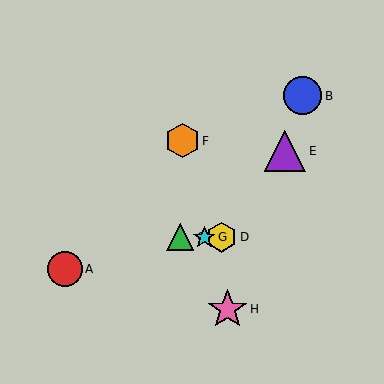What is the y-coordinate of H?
Object H is at y≈309.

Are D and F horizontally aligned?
No, D is at y≈237 and F is at y≈141.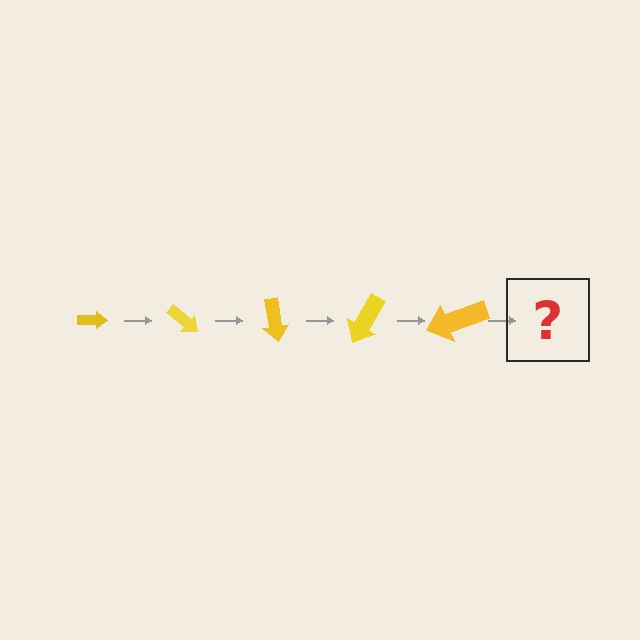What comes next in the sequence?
The next element should be an arrow, larger than the previous one and rotated 200 degrees from the start.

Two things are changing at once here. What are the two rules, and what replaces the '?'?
The two rules are that the arrow grows larger each step and it rotates 40 degrees each step. The '?' should be an arrow, larger than the previous one and rotated 200 degrees from the start.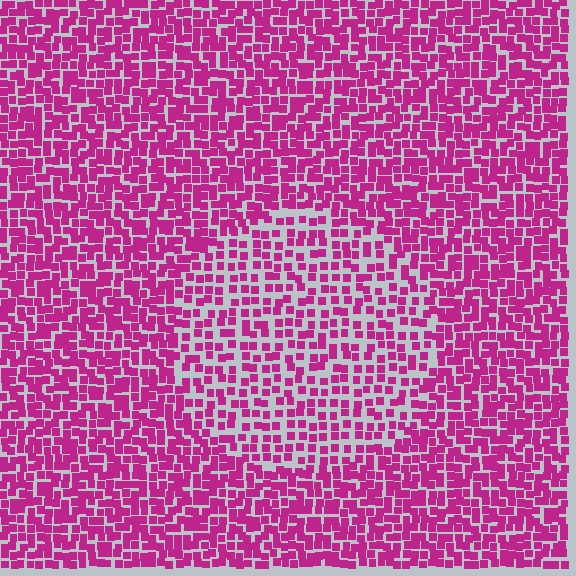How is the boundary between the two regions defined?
The boundary is defined by a change in element density (approximately 1.7x ratio). All elements are the same color, size, and shape.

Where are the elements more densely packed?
The elements are more densely packed outside the circle boundary.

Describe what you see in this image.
The image contains small magenta elements arranged at two different densities. A circle-shaped region is visible where the elements are less densely packed than the surrounding area.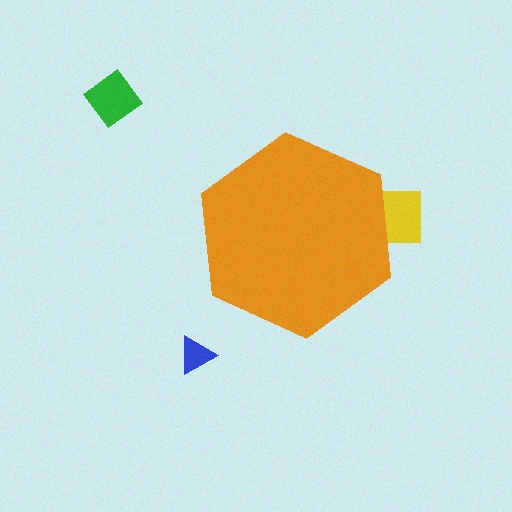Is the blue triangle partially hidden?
No, the blue triangle is fully visible.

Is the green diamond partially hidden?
No, the green diamond is fully visible.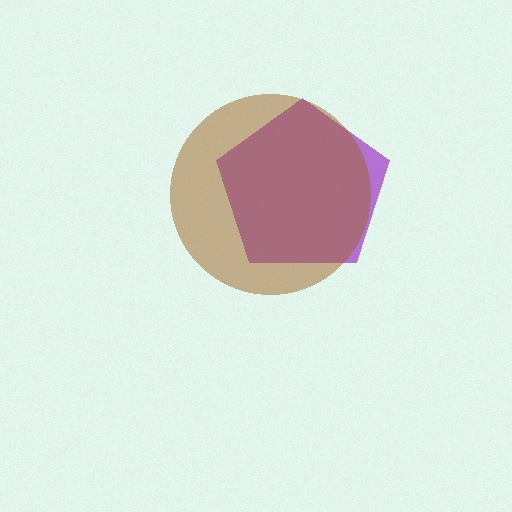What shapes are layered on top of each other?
The layered shapes are: a purple pentagon, a brown circle.